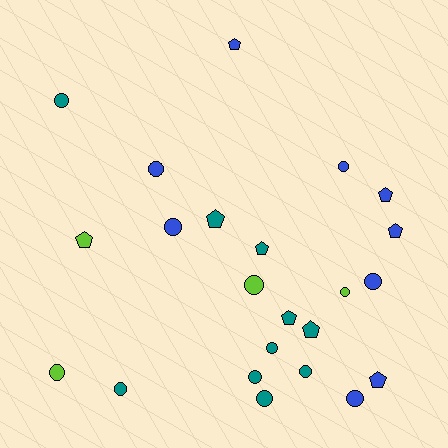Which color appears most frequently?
Teal, with 10 objects.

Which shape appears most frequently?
Circle, with 14 objects.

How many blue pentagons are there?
There are 4 blue pentagons.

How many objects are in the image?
There are 23 objects.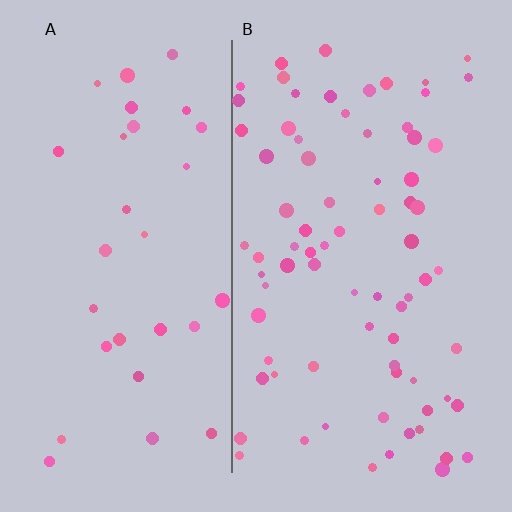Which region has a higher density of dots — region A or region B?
B (the right).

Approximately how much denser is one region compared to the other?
Approximately 2.5× — region B over region A.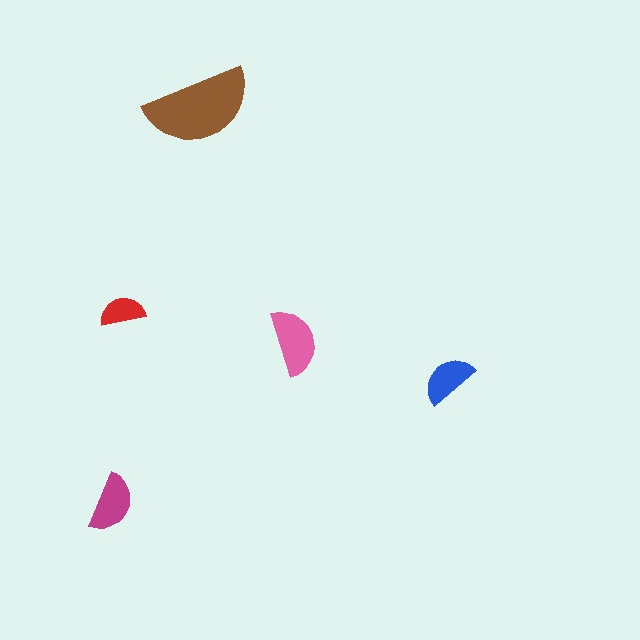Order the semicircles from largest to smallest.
the brown one, the pink one, the magenta one, the blue one, the red one.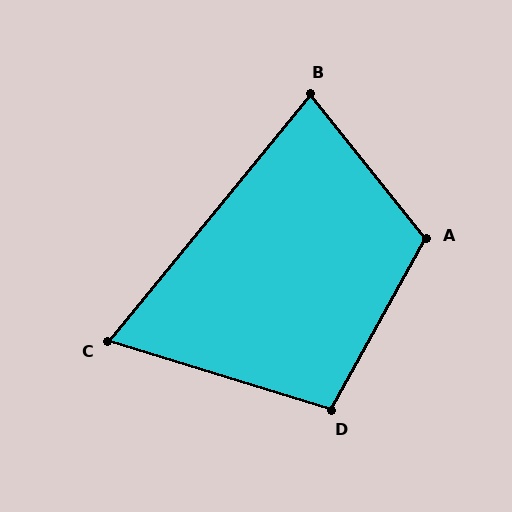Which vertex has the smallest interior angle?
C, at approximately 68 degrees.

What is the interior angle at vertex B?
Approximately 78 degrees (acute).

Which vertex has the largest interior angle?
A, at approximately 112 degrees.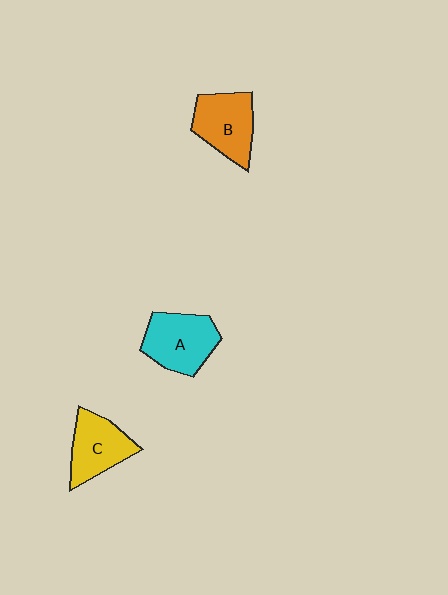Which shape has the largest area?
Shape A (cyan).